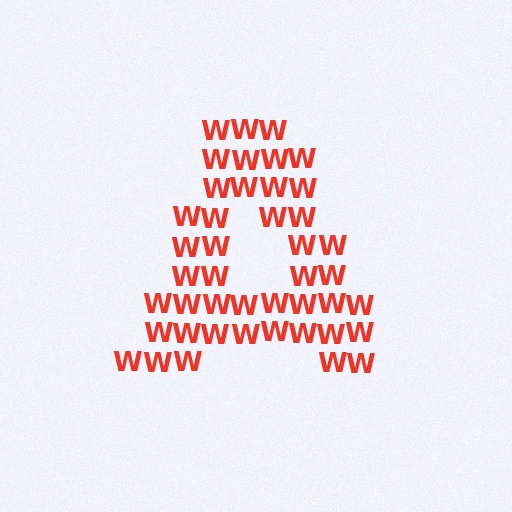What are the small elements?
The small elements are letter W's.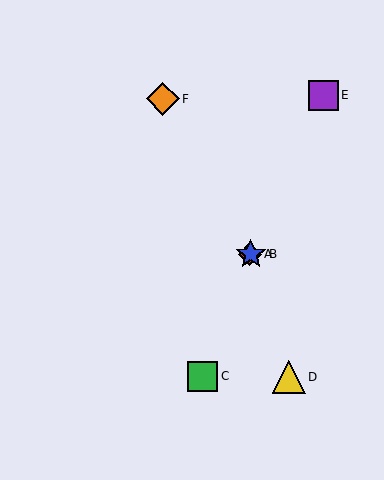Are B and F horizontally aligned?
No, B is at y≈254 and F is at y≈99.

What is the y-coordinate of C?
Object C is at y≈376.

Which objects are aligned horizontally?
Objects A, B are aligned horizontally.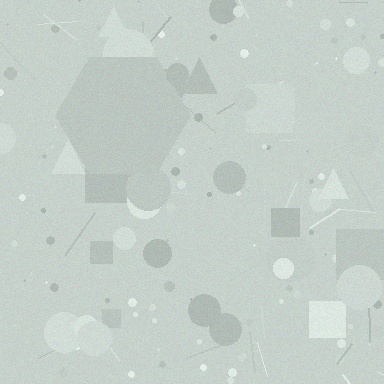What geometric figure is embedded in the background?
A hexagon is embedded in the background.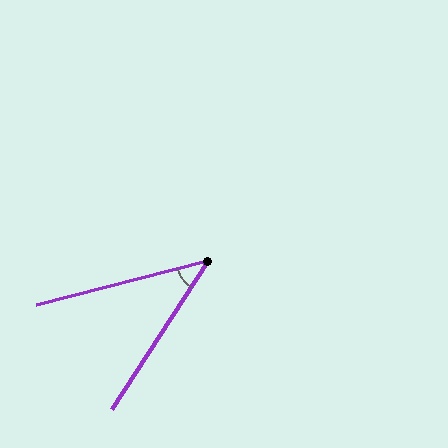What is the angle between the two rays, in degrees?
Approximately 43 degrees.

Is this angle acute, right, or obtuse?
It is acute.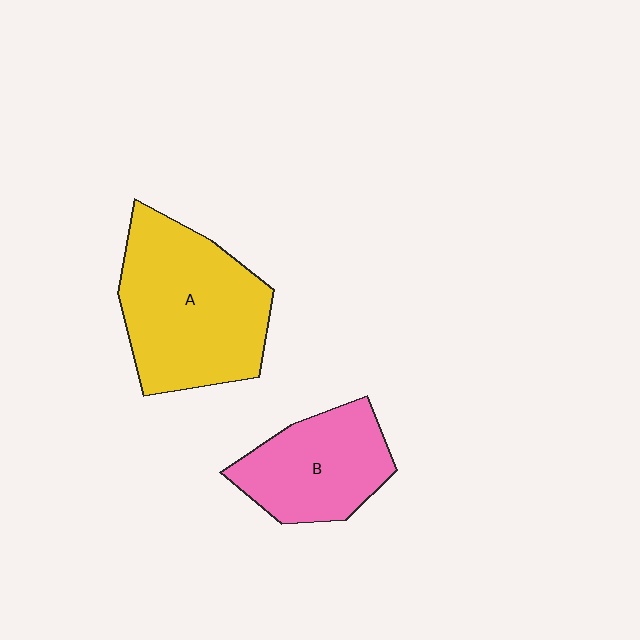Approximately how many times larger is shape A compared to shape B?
Approximately 1.5 times.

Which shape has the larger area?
Shape A (yellow).